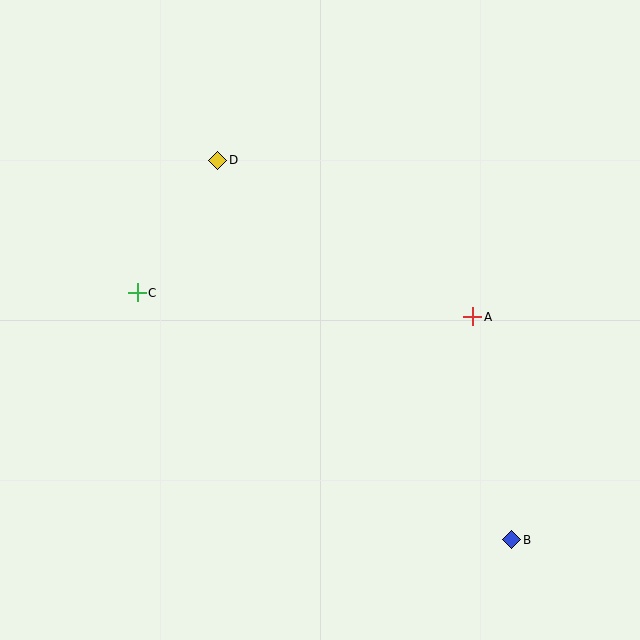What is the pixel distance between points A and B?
The distance between A and B is 227 pixels.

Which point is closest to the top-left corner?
Point D is closest to the top-left corner.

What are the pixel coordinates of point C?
Point C is at (137, 293).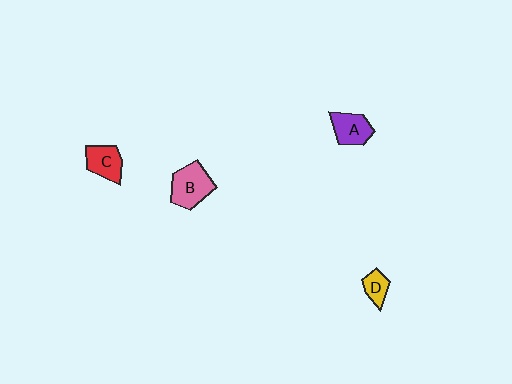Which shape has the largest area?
Shape B (pink).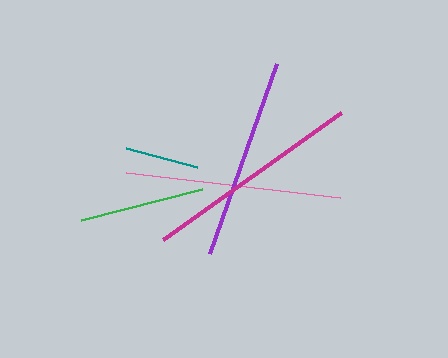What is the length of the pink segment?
The pink segment is approximately 216 pixels long.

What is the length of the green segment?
The green segment is approximately 124 pixels long.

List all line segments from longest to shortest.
From longest to shortest: magenta, pink, purple, green, teal.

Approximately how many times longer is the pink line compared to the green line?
The pink line is approximately 1.7 times the length of the green line.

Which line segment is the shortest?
The teal line is the shortest at approximately 74 pixels.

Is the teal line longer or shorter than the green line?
The green line is longer than the teal line.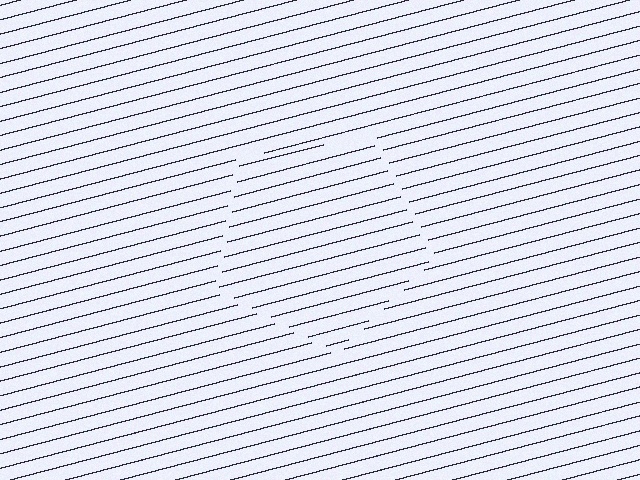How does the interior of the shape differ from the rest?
The interior of the shape contains the same grating, shifted by half a period — the contour is defined by the phase discontinuity where line-ends from the inner and outer gratings abut.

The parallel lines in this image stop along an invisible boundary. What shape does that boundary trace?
An illusory pentagon. The interior of the shape contains the same grating, shifted by half a period — the contour is defined by the phase discontinuity where line-ends from the inner and outer gratings abut.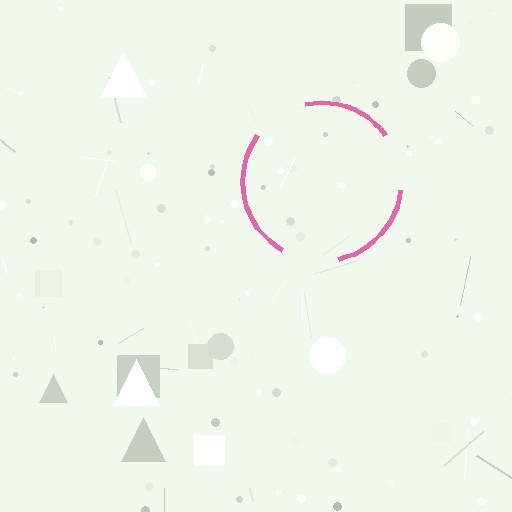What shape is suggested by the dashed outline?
The dashed outline suggests a circle.